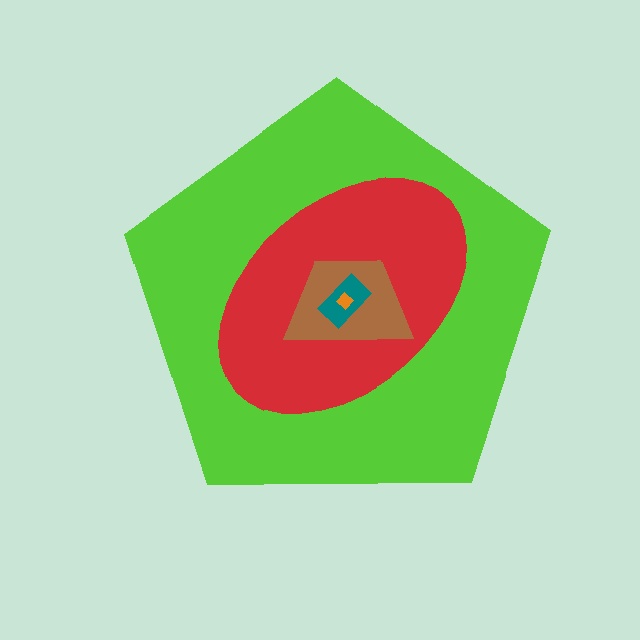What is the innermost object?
The orange diamond.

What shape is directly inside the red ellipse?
The brown trapezoid.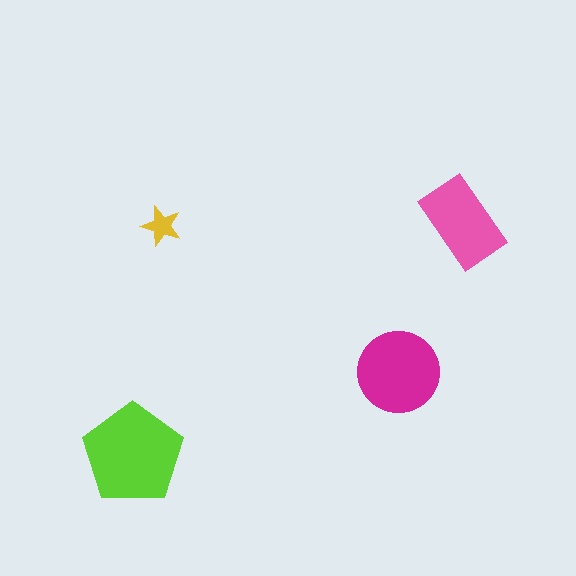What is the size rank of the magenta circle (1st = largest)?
2nd.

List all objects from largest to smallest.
The lime pentagon, the magenta circle, the pink rectangle, the yellow star.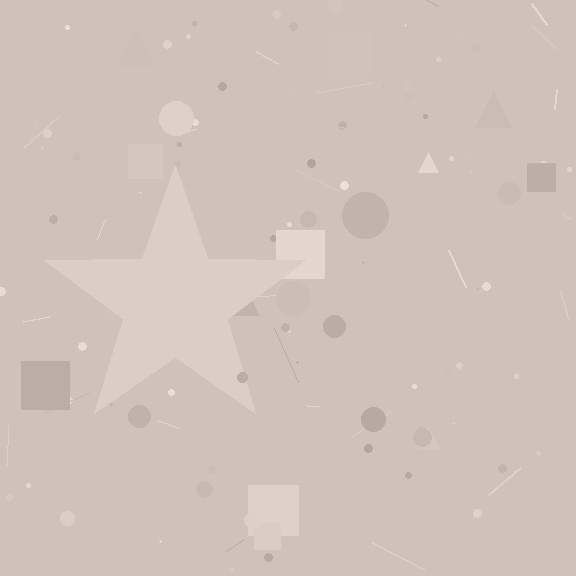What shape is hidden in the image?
A star is hidden in the image.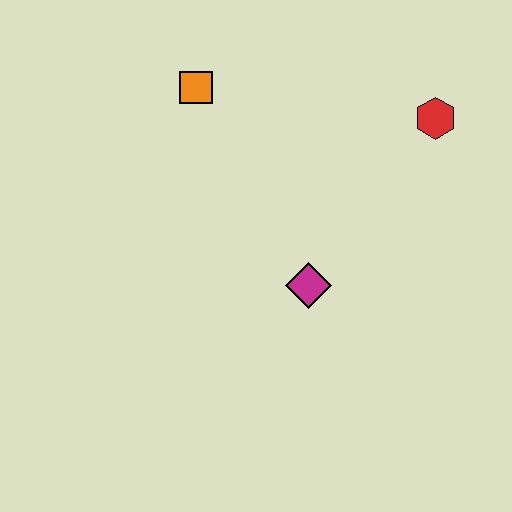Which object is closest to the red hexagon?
The magenta diamond is closest to the red hexagon.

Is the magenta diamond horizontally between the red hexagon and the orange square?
Yes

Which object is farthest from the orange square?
The red hexagon is farthest from the orange square.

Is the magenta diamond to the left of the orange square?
No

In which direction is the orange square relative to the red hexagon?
The orange square is to the left of the red hexagon.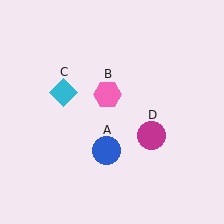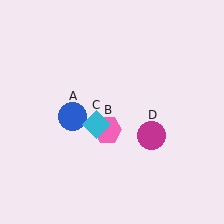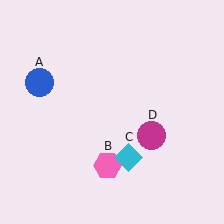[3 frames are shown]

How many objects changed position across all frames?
3 objects changed position: blue circle (object A), pink hexagon (object B), cyan diamond (object C).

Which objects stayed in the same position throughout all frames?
Magenta circle (object D) remained stationary.